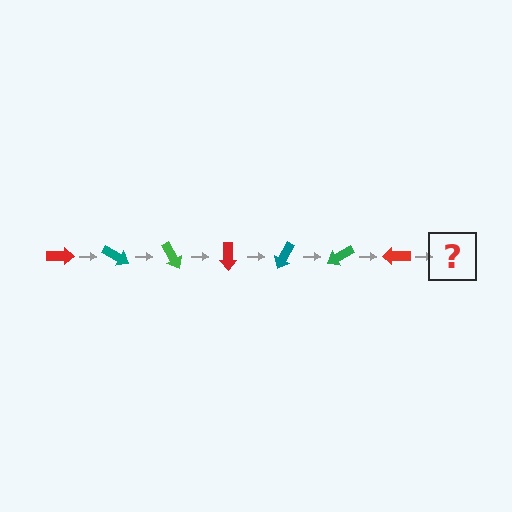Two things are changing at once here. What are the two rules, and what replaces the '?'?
The two rules are that it rotates 30 degrees each step and the color cycles through red, teal, and green. The '?' should be a teal arrow, rotated 210 degrees from the start.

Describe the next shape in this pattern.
It should be a teal arrow, rotated 210 degrees from the start.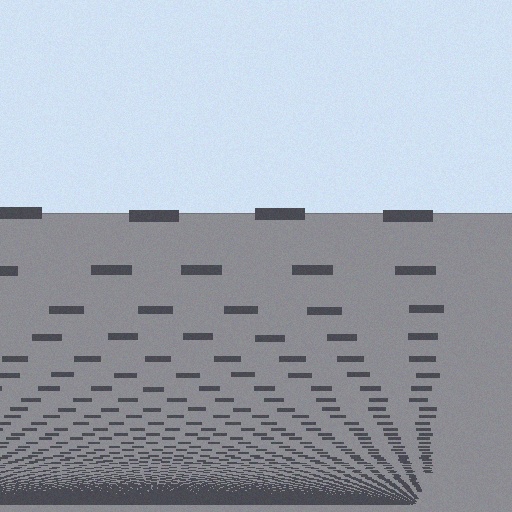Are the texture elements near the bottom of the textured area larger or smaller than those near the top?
Smaller. The gradient is inverted — elements near the bottom are smaller and denser.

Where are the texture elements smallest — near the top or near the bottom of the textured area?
Near the bottom.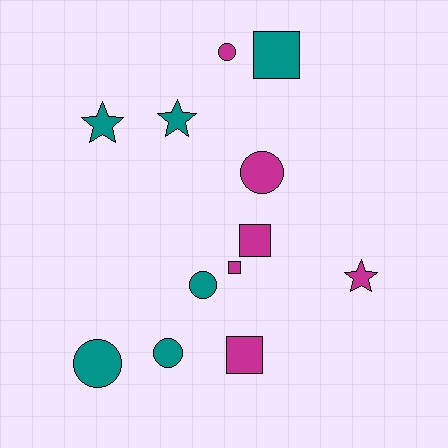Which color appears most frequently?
Teal, with 6 objects.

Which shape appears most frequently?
Circle, with 5 objects.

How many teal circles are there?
There are 3 teal circles.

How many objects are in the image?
There are 12 objects.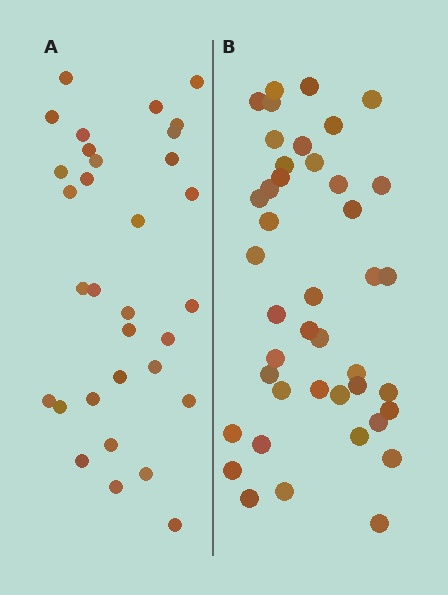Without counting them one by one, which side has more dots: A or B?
Region B (the right region) has more dots.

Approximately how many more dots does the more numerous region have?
Region B has roughly 10 or so more dots than region A.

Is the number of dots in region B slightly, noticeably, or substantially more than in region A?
Region B has noticeably more, but not dramatically so. The ratio is roughly 1.3 to 1.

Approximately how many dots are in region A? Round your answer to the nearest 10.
About 30 dots. (The exact count is 32, which rounds to 30.)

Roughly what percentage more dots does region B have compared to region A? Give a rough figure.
About 30% more.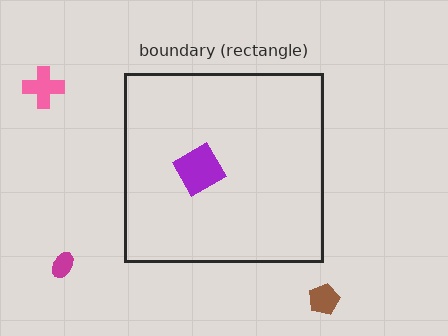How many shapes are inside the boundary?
1 inside, 3 outside.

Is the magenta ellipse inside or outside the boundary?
Outside.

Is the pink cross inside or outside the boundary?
Outside.